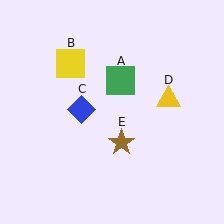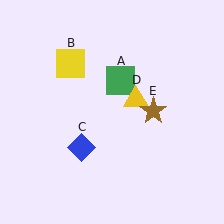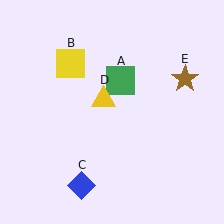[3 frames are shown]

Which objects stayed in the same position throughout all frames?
Green square (object A) and yellow square (object B) remained stationary.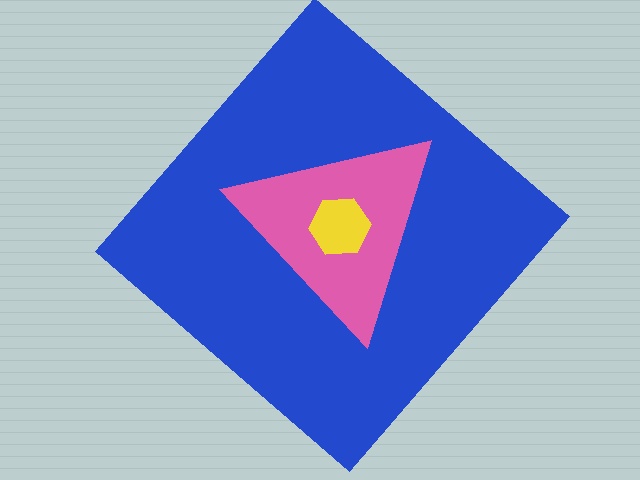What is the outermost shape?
The blue diamond.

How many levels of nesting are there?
3.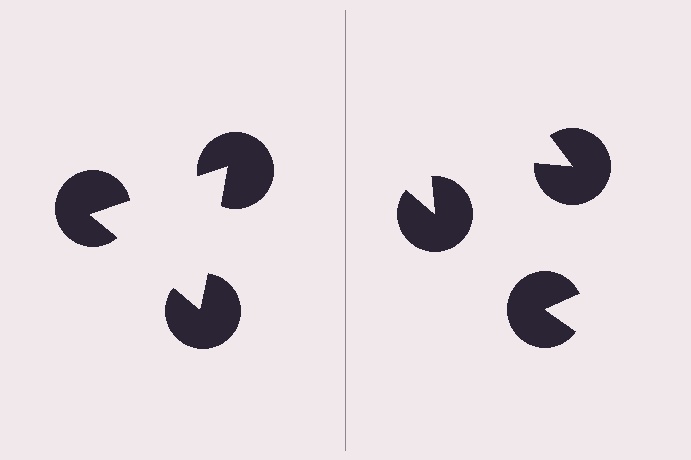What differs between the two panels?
The pac-man discs are positioned identically on both sides; only the wedge orientations differ. On the left they align to a triangle; on the right they are misaligned.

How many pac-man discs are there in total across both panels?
6 — 3 on each side.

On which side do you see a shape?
An illusory triangle appears on the left side. On the right side the wedge cuts are rotated, so no coherent shape forms.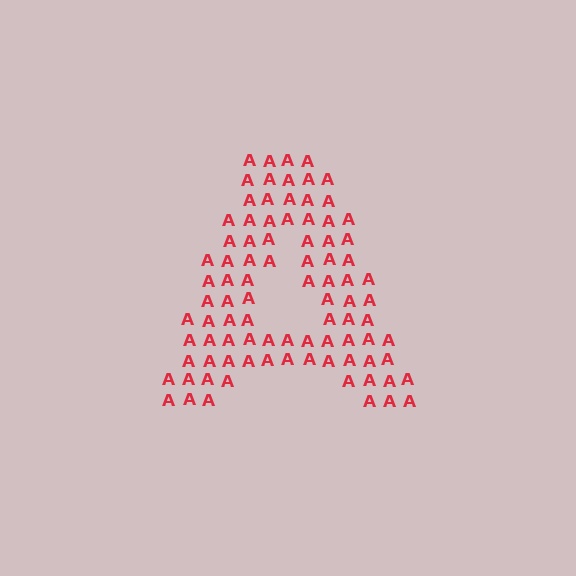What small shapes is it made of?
It is made of small letter A's.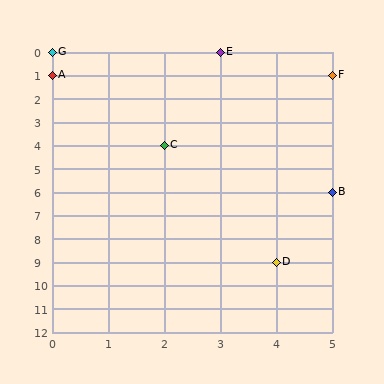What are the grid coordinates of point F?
Point F is at grid coordinates (5, 1).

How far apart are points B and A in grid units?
Points B and A are 5 columns and 5 rows apart (about 7.1 grid units diagonally).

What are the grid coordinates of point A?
Point A is at grid coordinates (0, 1).